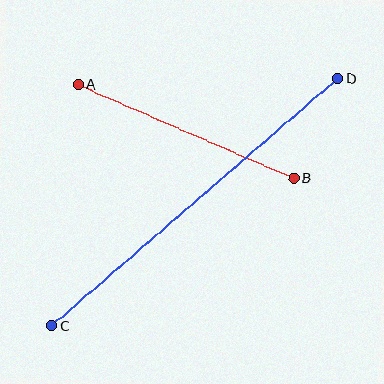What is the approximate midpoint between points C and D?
The midpoint is at approximately (195, 202) pixels.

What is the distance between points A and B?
The distance is approximately 235 pixels.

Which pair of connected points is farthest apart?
Points C and D are farthest apart.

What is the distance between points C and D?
The distance is approximately 378 pixels.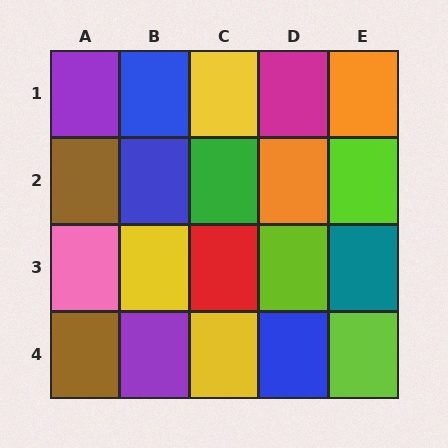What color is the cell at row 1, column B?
Blue.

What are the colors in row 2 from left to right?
Brown, blue, green, orange, lime.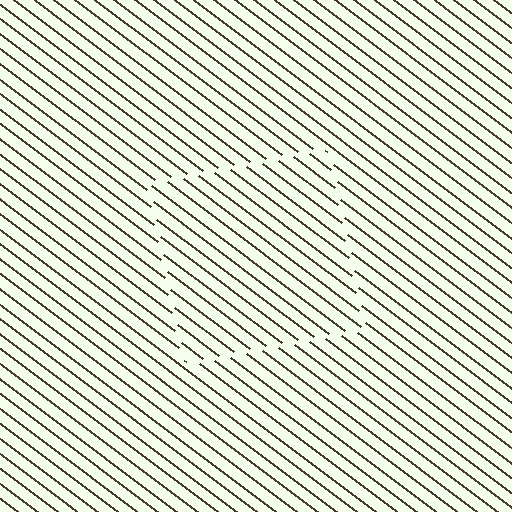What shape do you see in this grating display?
An illusory square. The interior of the shape contains the same grating, shifted by half a period — the contour is defined by the phase discontinuity where line-ends from the inner and outer gratings abut.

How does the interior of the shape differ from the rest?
The interior of the shape contains the same grating, shifted by half a period — the contour is defined by the phase discontinuity where line-ends from the inner and outer gratings abut.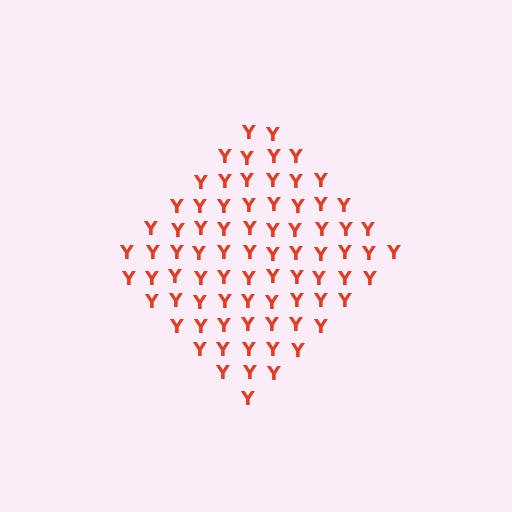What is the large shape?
The large shape is a diamond.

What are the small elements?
The small elements are letter Y's.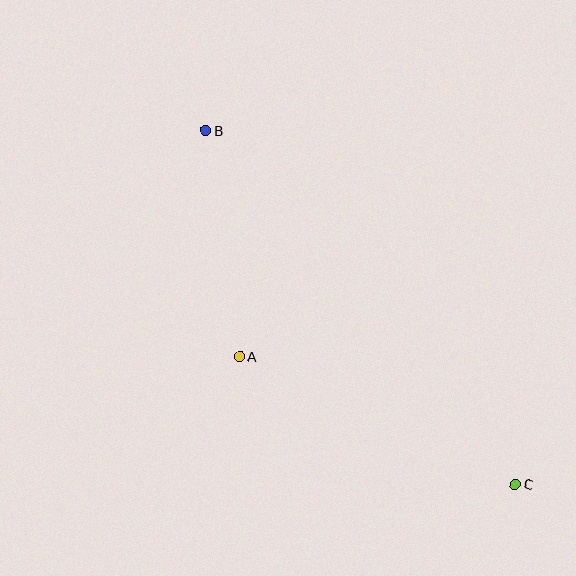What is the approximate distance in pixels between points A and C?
The distance between A and C is approximately 304 pixels.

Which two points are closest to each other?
Points A and B are closest to each other.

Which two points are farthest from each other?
Points B and C are farthest from each other.